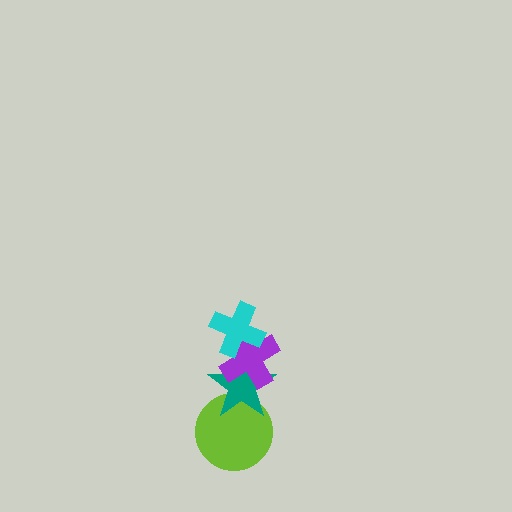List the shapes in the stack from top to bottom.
From top to bottom: the cyan cross, the purple cross, the teal star, the lime circle.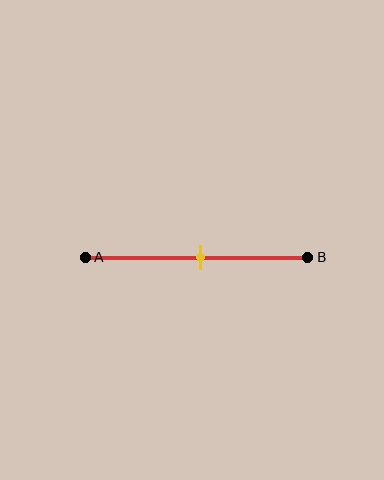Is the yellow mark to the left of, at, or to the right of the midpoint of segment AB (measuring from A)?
The yellow mark is approximately at the midpoint of segment AB.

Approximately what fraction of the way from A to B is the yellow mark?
The yellow mark is approximately 50% of the way from A to B.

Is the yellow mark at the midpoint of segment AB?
Yes, the mark is approximately at the midpoint.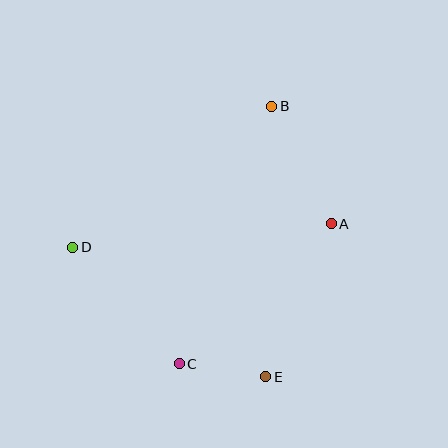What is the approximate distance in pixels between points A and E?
The distance between A and E is approximately 166 pixels.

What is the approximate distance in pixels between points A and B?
The distance between A and B is approximately 131 pixels.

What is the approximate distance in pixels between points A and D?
The distance between A and D is approximately 259 pixels.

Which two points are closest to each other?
Points C and E are closest to each other.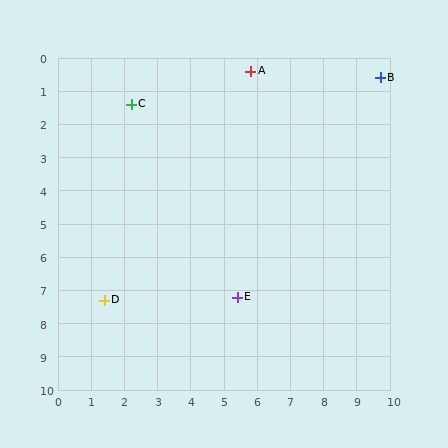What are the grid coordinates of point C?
Point C is at approximately (2.2, 1.4).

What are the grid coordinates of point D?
Point D is at approximately (1.4, 7.3).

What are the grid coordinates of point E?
Point E is at approximately (5.4, 7.2).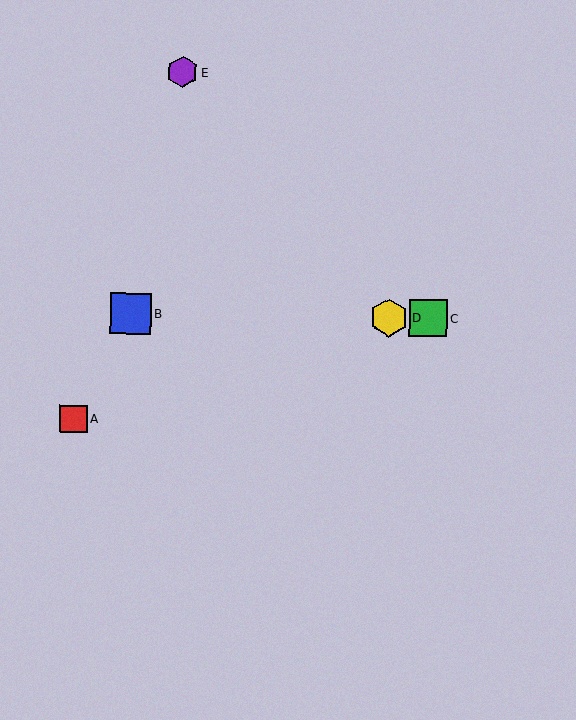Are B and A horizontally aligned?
No, B is at y≈314 and A is at y≈419.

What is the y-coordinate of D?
Object D is at y≈318.